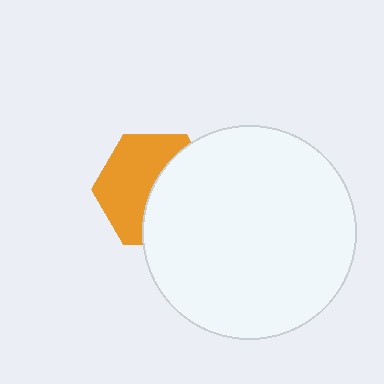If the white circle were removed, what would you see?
You would see the complete orange hexagon.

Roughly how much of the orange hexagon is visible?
About half of it is visible (roughly 52%).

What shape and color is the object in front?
The object in front is a white circle.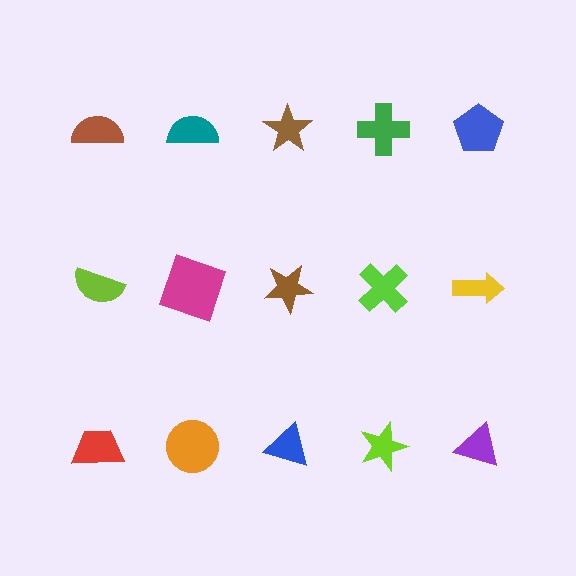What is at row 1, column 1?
A brown semicircle.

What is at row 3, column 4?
A lime star.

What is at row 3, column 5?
A purple triangle.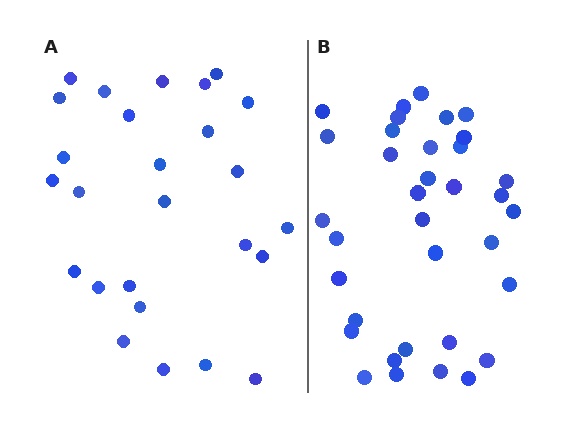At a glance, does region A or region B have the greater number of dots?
Region B (the right region) has more dots.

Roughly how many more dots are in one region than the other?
Region B has roughly 8 or so more dots than region A.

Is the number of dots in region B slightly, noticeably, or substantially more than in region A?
Region B has noticeably more, but not dramatically so. The ratio is roughly 1.3 to 1.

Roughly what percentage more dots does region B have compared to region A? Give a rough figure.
About 35% more.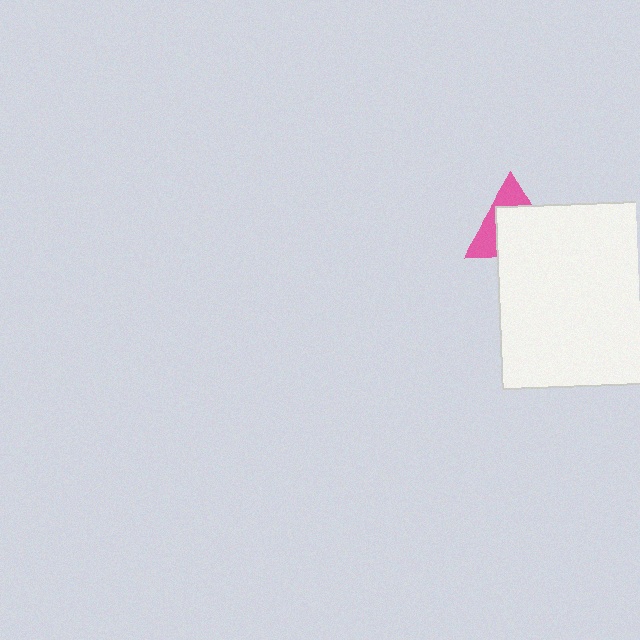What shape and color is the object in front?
The object in front is a white rectangle.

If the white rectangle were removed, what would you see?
You would see the complete pink triangle.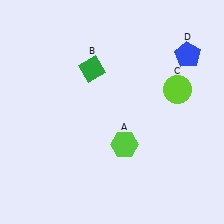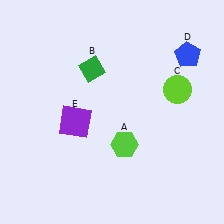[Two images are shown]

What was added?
A purple square (E) was added in Image 2.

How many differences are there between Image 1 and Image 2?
There is 1 difference between the two images.